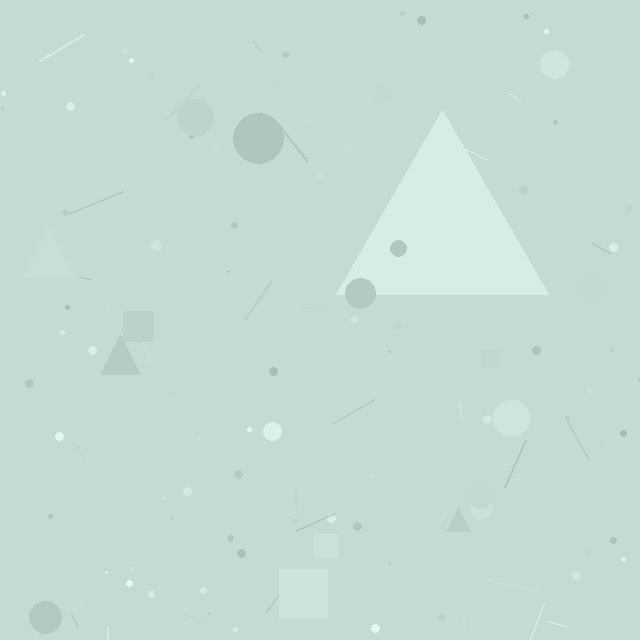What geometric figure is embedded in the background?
A triangle is embedded in the background.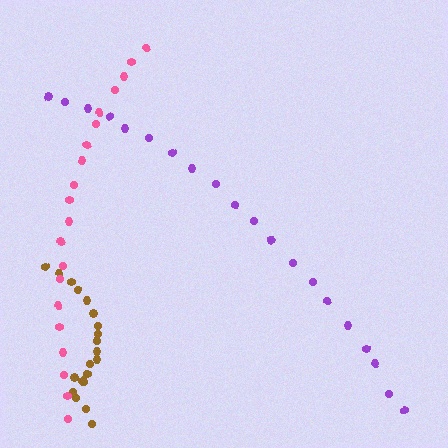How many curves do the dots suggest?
There are 3 distinct paths.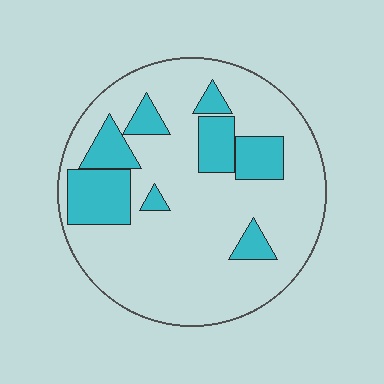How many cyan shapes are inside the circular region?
8.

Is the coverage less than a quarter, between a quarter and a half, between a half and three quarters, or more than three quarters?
Less than a quarter.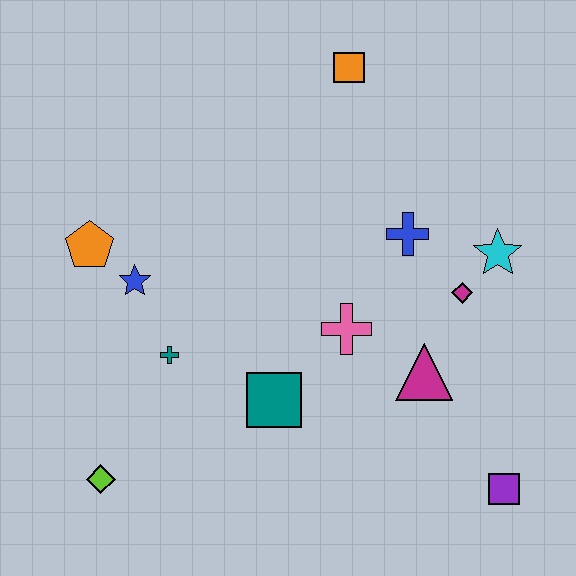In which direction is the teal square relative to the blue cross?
The teal square is below the blue cross.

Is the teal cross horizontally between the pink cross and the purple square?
No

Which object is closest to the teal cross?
The blue star is closest to the teal cross.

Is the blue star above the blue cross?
No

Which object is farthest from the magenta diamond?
The lime diamond is farthest from the magenta diamond.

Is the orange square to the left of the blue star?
No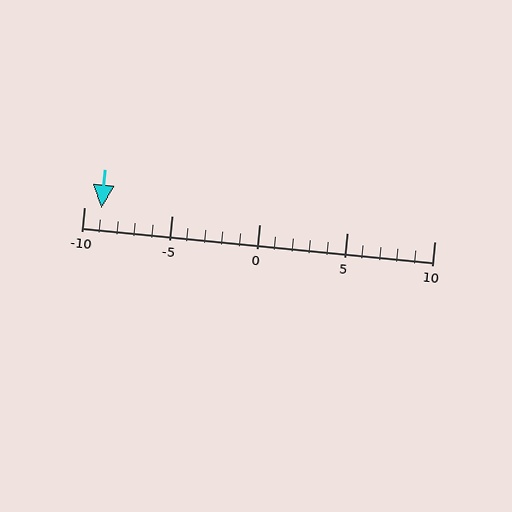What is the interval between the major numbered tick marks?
The major tick marks are spaced 5 units apart.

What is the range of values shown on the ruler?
The ruler shows values from -10 to 10.